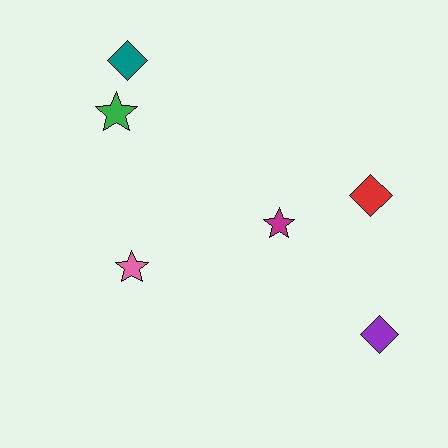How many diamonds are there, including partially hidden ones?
There are 3 diamonds.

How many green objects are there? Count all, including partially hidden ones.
There is 1 green object.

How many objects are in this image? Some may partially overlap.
There are 6 objects.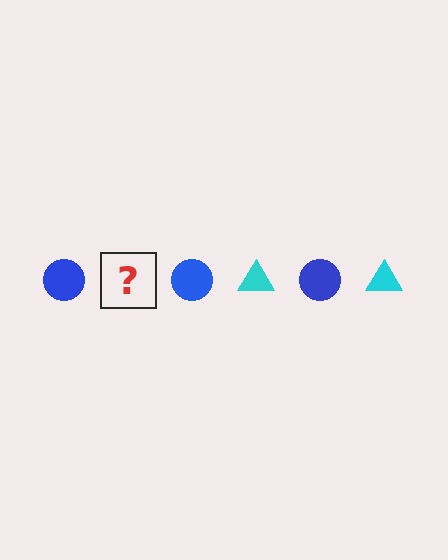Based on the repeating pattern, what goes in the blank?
The blank should be a cyan triangle.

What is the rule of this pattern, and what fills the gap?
The rule is that the pattern alternates between blue circle and cyan triangle. The gap should be filled with a cyan triangle.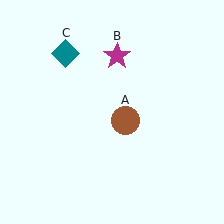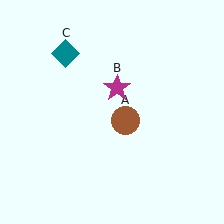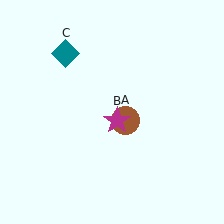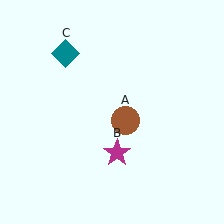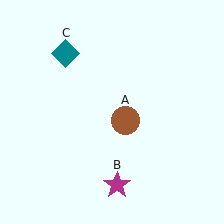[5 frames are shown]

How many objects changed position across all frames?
1 object changed position: magenta star (object B).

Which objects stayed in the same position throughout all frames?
Brown circle (object A) and teal diamond (object C) remained stationary.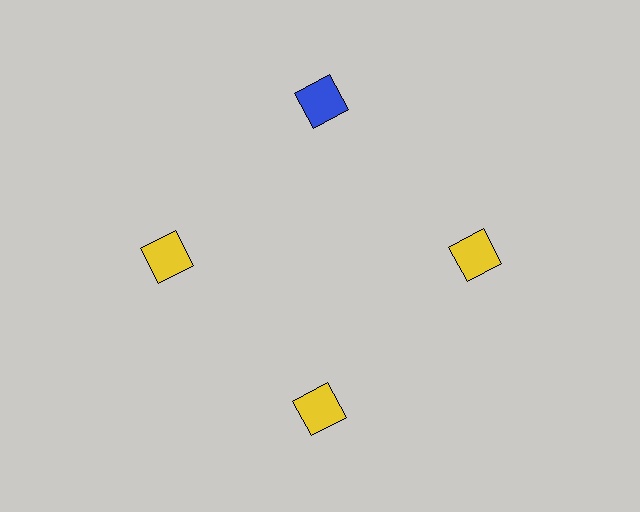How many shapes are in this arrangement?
There are 4 shapes arranged in a ring pattern.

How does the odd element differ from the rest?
It has a different color: blue instead of yellow.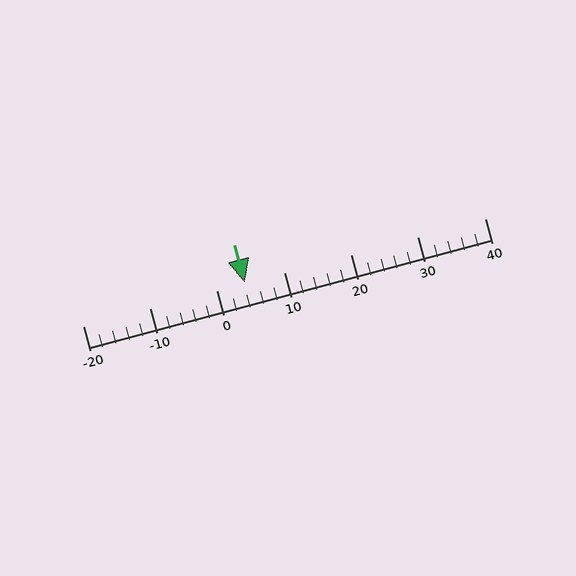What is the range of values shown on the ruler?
The ruler shows values from -20 to 40.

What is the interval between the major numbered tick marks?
The major tick marks are spaced 10 units apart.